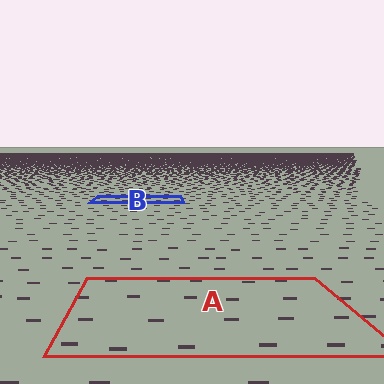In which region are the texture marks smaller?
The texture marks are smaller in region B, because it is farther away.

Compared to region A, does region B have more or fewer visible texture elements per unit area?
Region B has more texture elements per unit area — they are packed more densely because it is farther away.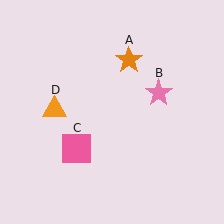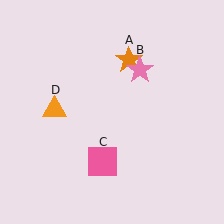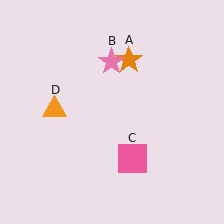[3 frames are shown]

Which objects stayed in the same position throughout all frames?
Orange star (object A) and orange triangle (object D) remained stationary.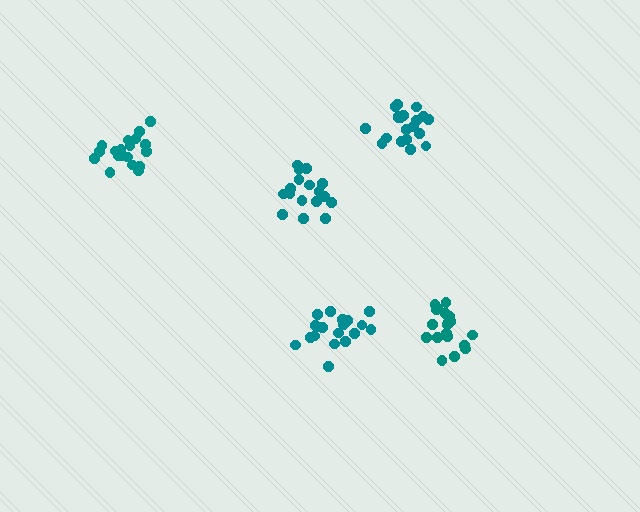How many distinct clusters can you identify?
There are 5 distinct clusters.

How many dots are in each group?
Group 1: 20 dots, Group 2: 19 dots, Group 3: 17 dots, Group 4: 19 dots, Group 5: 19 dots (94 total).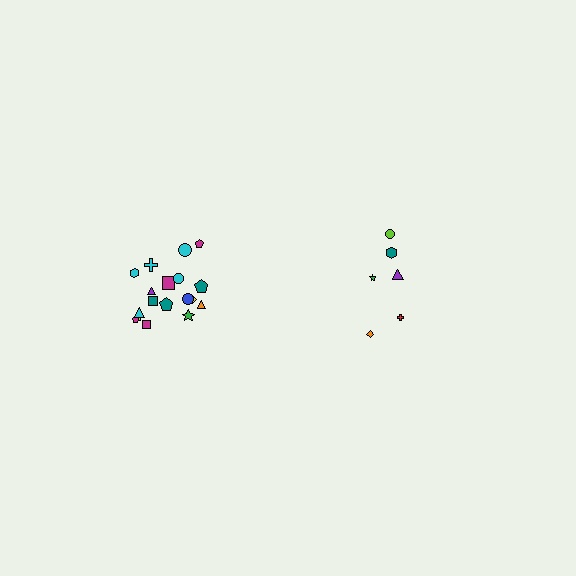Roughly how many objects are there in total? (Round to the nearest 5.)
Roughly 25 objects in total.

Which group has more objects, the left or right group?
The left group.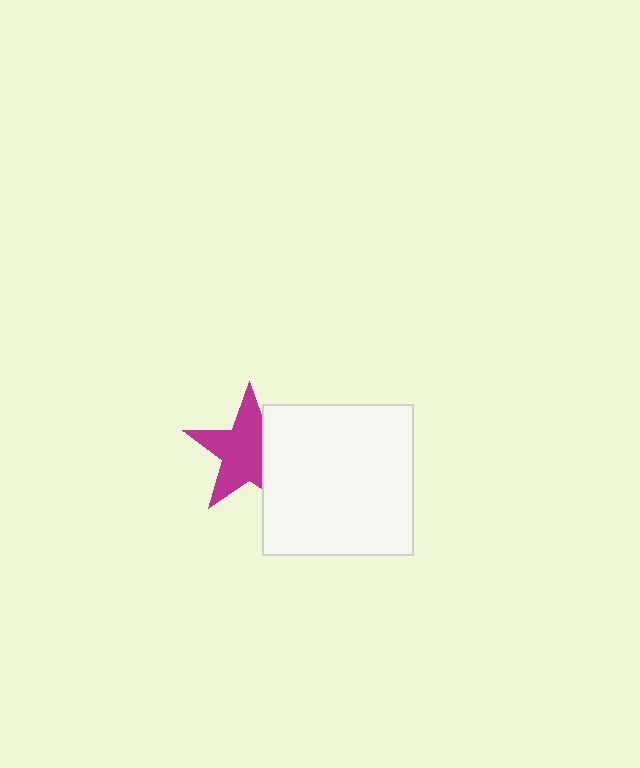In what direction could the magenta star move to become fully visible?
The magenta star could move left. That would shift it out from behind the white square entirely.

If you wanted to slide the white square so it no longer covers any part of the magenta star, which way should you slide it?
Slide it right — that is the most direct way to separate the two shapes.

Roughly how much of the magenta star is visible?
Most of it is visible (roughly 67%).